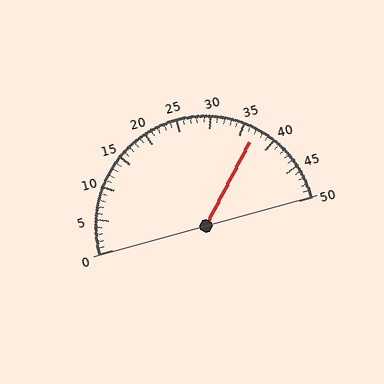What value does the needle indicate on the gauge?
The needle indicates approximately 37.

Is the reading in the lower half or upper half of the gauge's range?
The reading is in the upper half of the range (0 to 50).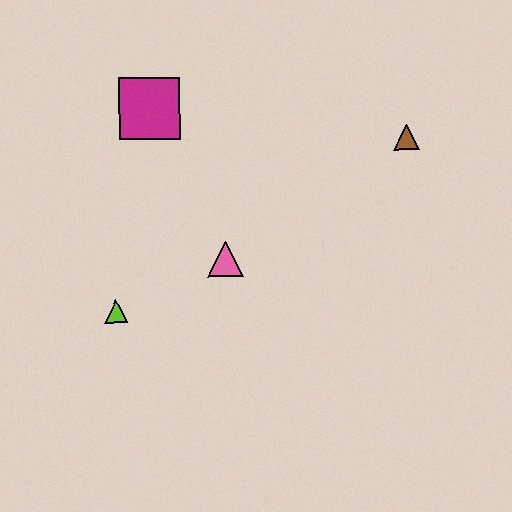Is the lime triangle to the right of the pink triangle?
No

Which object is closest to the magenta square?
The pink triangle is closest to the magenta square.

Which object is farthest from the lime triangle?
The brown triangle is farthest from the lime triangle.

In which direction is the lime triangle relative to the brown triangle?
The lime triangle is to the left of the brown triangle.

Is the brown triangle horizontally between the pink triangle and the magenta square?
No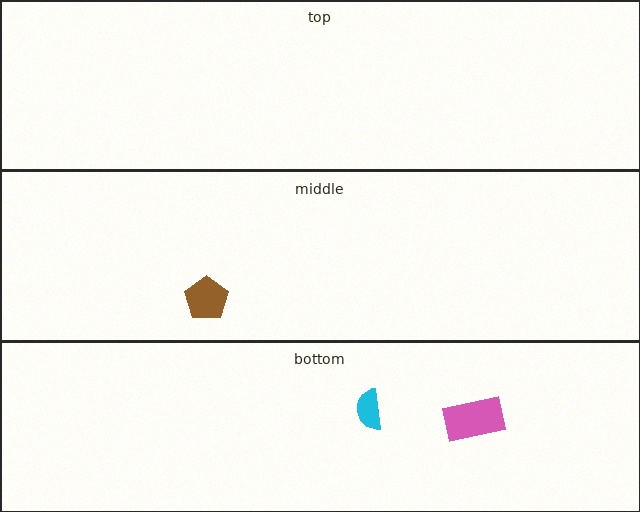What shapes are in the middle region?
The brown pentagon.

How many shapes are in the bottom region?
2.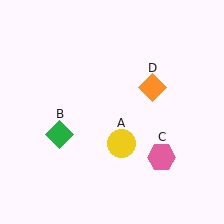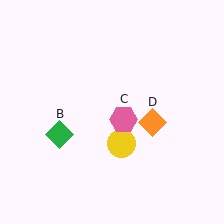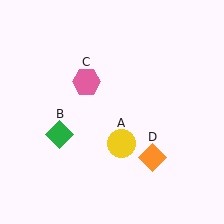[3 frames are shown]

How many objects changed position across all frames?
2 objects changed position: pink hexagon (object C), orange diamond (object D).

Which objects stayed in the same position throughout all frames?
Yellow circle (object A) and green diamond (object B) remained stationary.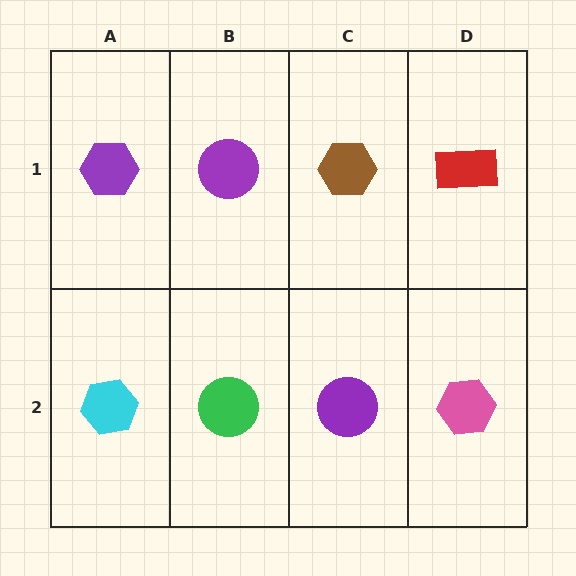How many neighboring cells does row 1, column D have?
2.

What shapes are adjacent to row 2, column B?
A purple circle (row 1, column B), a cyan hexagon (row 2, column A), a purple circle (row 2, column C).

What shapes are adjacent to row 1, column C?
A purple circle (row 2, column C), a purple circle (row 1, column B), a red rectangle (row 1, column D).